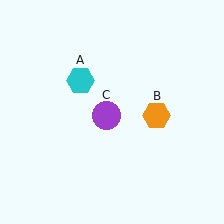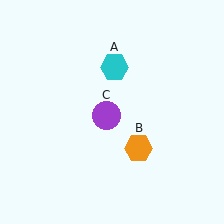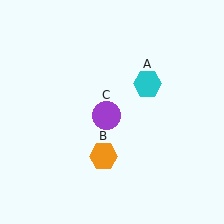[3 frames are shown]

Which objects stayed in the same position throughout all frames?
Purple circle (object C) remained stationary.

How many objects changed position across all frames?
2 objects changed position: cyan hexagon (object A), orange hexagon (object B).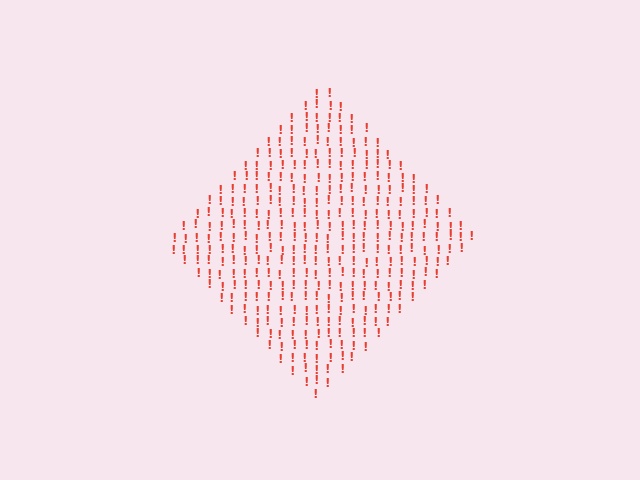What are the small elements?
The small elements are exclamation marks.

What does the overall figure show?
The overall figure shows a diamond.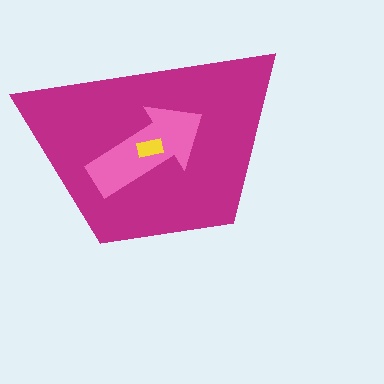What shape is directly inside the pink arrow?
The yellow rectangle.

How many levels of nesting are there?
3.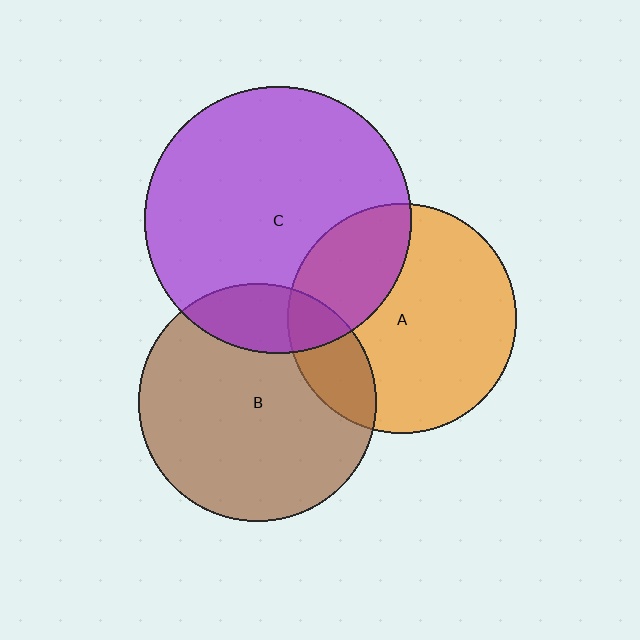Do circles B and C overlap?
Yes.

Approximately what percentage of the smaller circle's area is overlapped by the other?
Approximately 20%.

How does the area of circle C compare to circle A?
Approximately 1.3 times.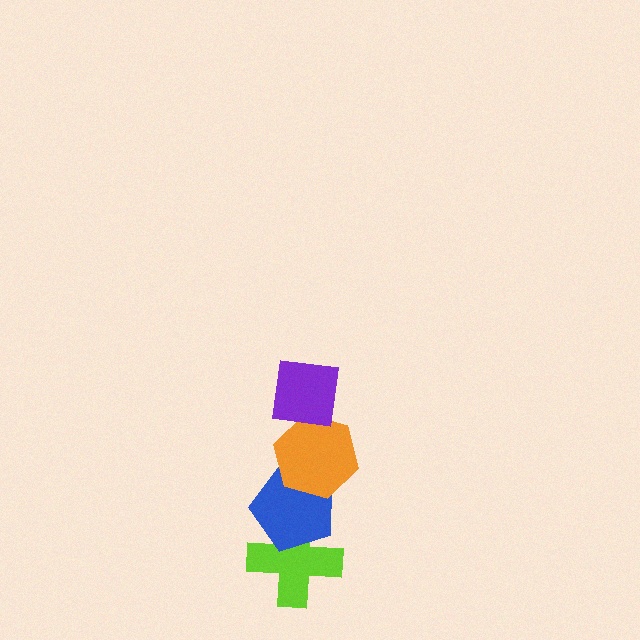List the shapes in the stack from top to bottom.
From top to bottom: the purple square, the orange hexagon, the blue pentagon, the lime cross.